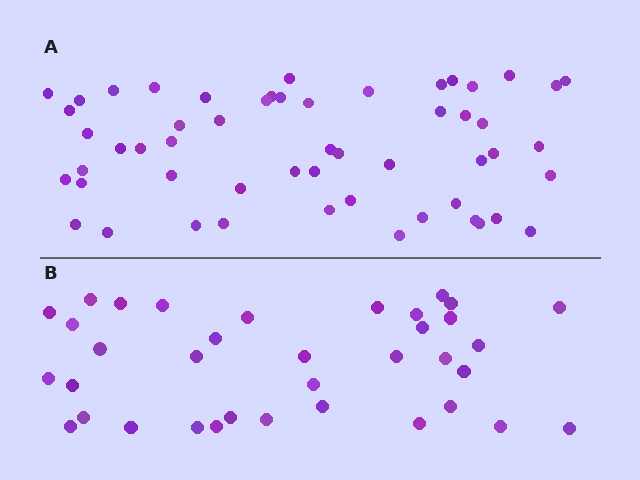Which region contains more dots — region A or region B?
Region A (the top region) has more dots.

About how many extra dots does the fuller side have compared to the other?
Region A has approximately 20 more dots than region B.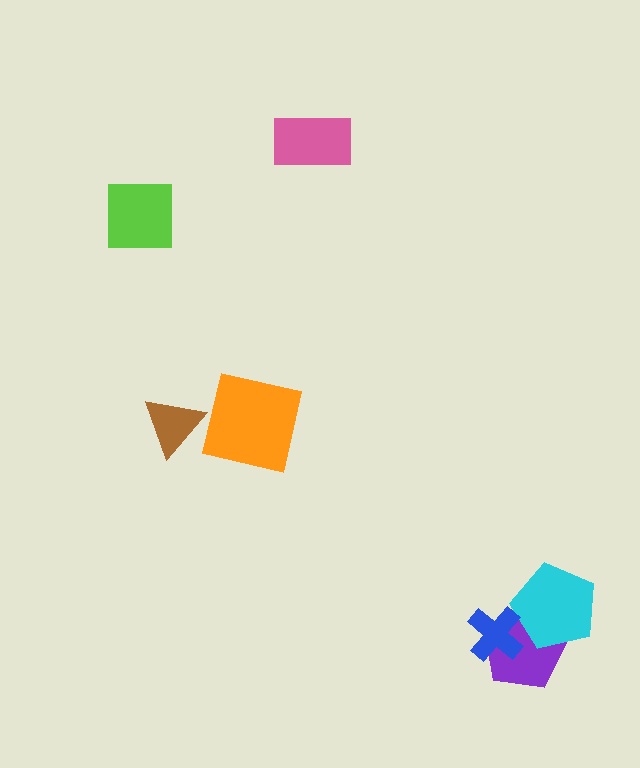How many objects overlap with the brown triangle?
0 objects overlap with the brown triangle.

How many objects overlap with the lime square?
0 objects overlap with the lime square.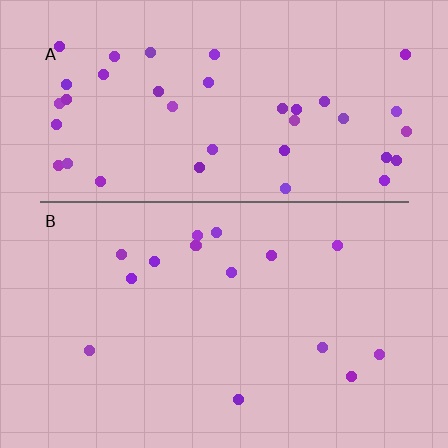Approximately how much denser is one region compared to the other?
Approximately 2.6× — region A over region B.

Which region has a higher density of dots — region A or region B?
A (the top).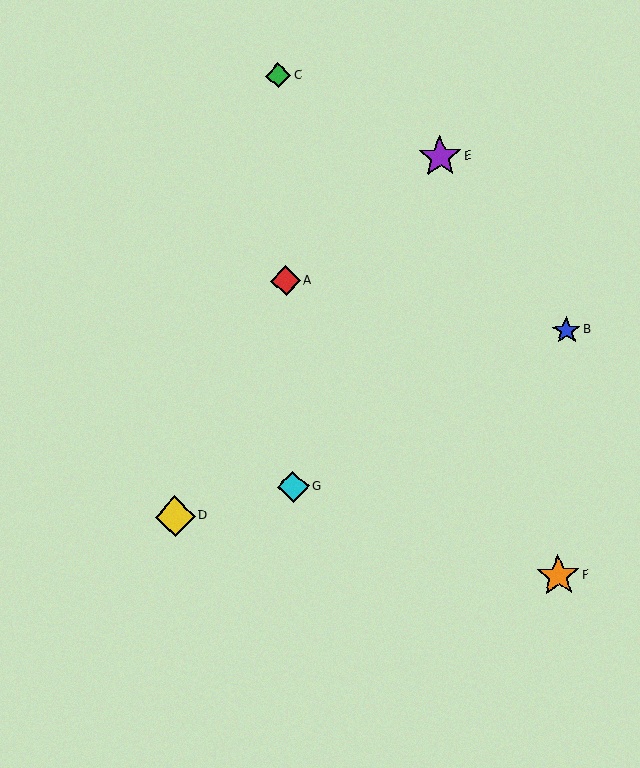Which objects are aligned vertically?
Objects A, C, G are aligned vertically.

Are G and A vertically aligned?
Yes, both are at x≈293.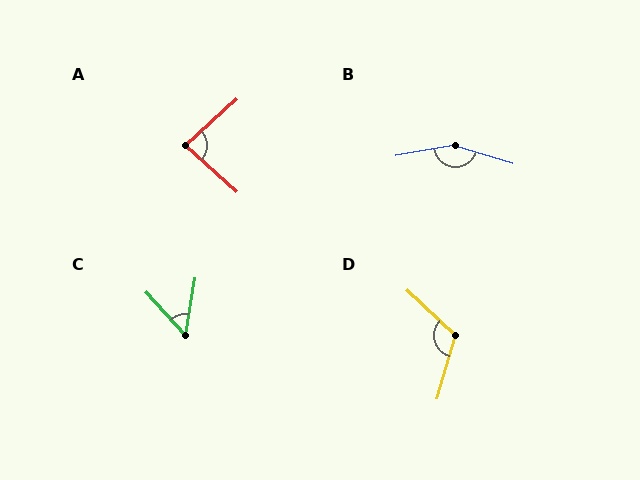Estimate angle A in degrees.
Approximately 84 degrees.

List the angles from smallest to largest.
C (52°), A (84°), D (116°), B (153°).